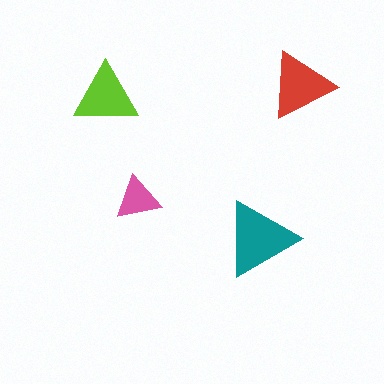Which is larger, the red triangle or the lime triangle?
The red one.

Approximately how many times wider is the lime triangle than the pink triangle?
About 1.5 times wider.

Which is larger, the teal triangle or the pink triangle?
The teal one.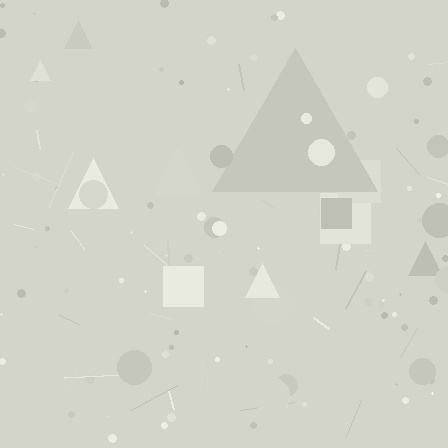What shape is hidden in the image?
A triangle is hidden in the image.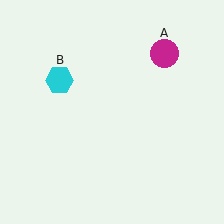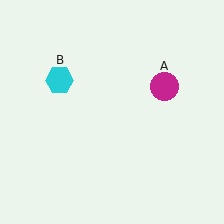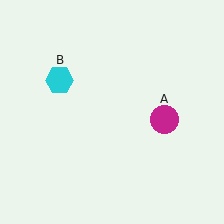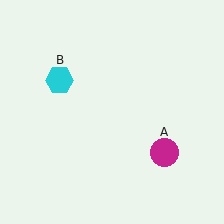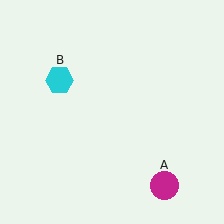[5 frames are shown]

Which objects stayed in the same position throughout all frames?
Cyan hexagon (object B) remained stationary.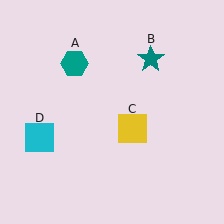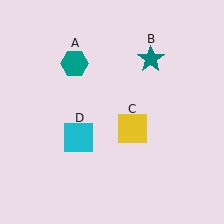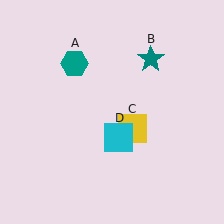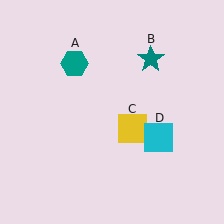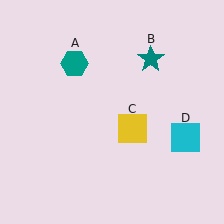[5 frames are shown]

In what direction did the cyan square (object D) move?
The cyan square (object D) moved right.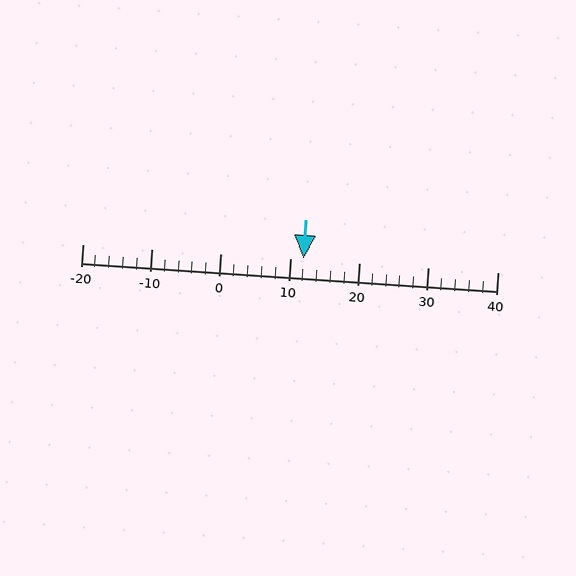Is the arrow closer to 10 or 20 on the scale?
The arrow is closer to 10.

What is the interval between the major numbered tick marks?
The major tick marks are spaced 10 units apart.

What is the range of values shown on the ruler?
The ruler shows values from -20 to 40.